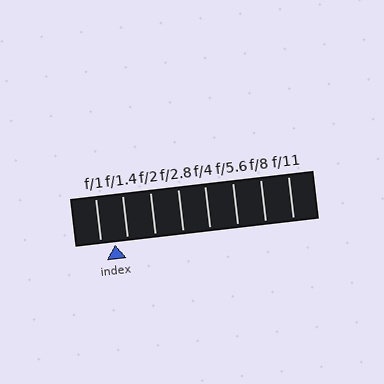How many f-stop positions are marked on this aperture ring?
There are 8 f-stop positions marked.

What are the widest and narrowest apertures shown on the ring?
The widest aperture shown is f/1 and the narrowest is f/11.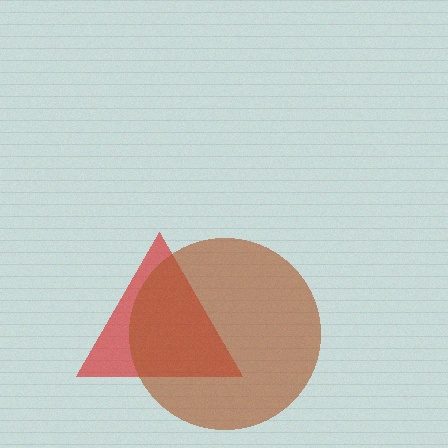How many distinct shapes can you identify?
There are 2 distinct shapes: a red triangle, a brown circle.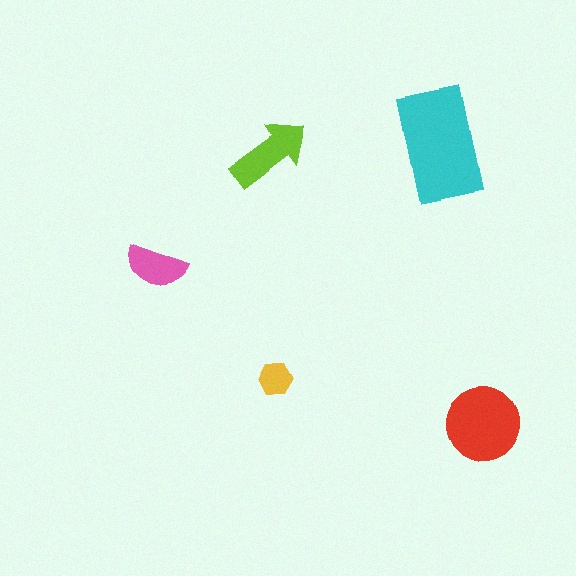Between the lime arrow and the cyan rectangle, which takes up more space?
The cyan rectangle.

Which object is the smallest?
The yellow hexagon.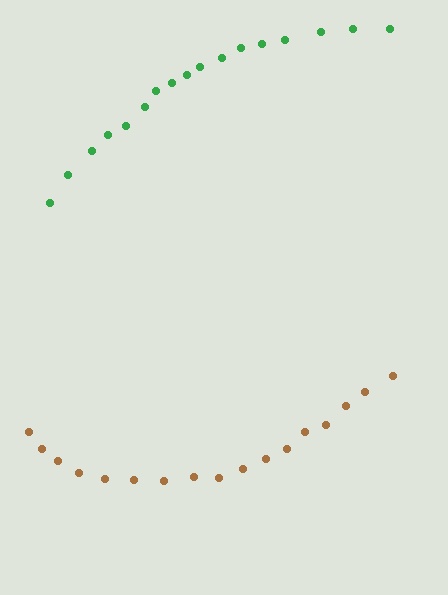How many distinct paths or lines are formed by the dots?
There are 2 distinct paths.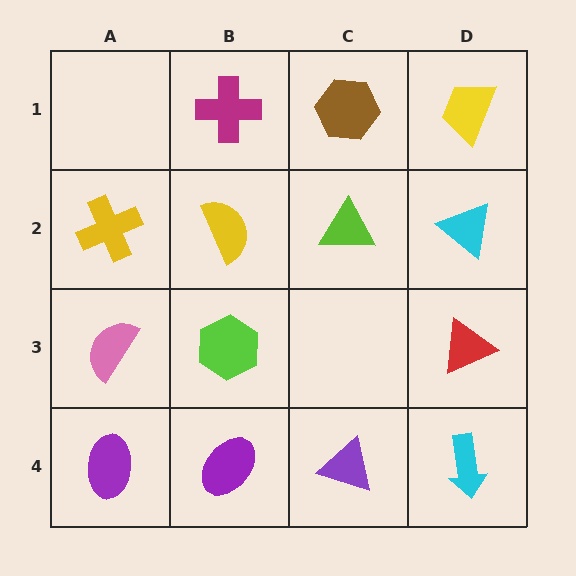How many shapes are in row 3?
3 shapes.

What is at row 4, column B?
A purple ellipse.